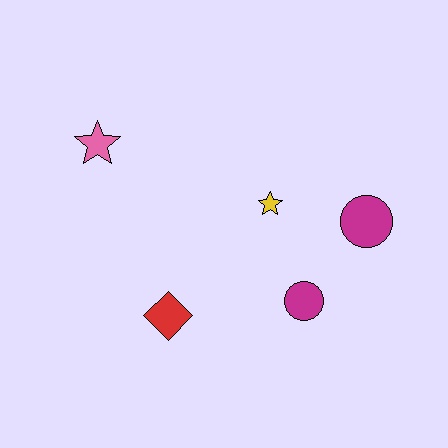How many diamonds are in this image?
There is 1 diamond.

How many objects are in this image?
There are 5 objects.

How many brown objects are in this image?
There are no brown objects.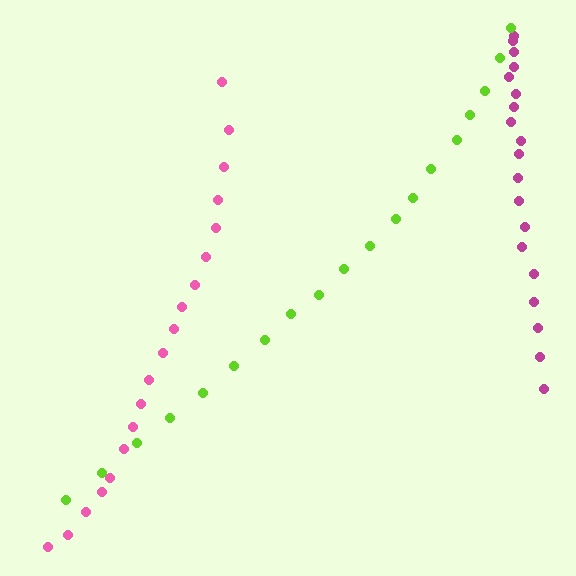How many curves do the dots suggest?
There are 3 distinct paths.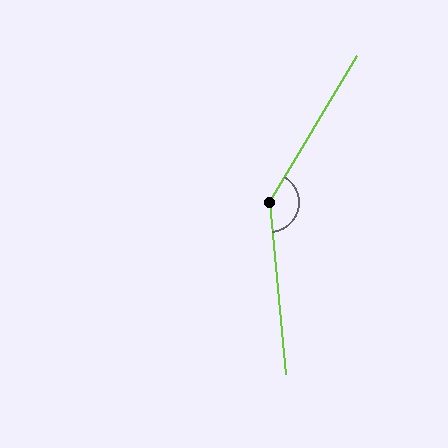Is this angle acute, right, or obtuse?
It is obtuse.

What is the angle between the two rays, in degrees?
Approximately 144 degrees.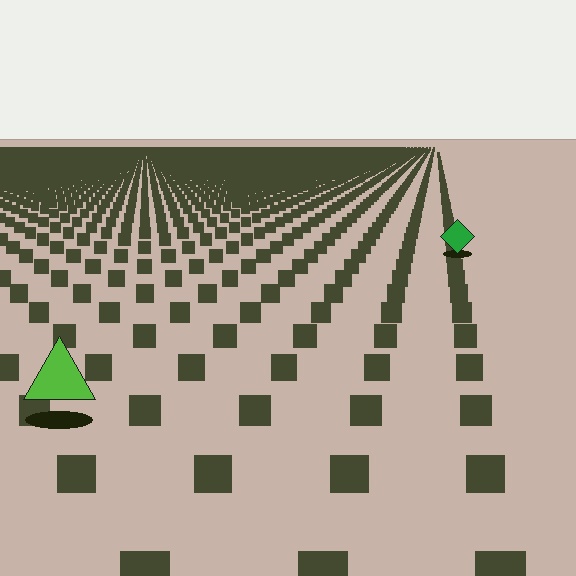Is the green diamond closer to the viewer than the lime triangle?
No. The lime triangle is closer — you can tell from the texture gradient: the ground texture is coarser near it.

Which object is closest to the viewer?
The lime triangle is closest. The texture marks near it are larger and more spread out.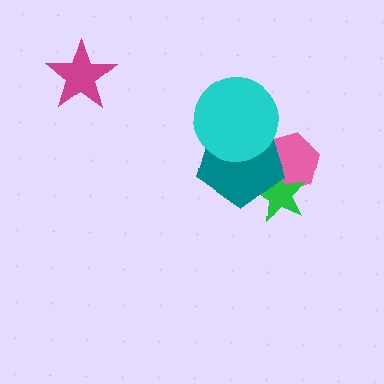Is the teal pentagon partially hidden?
Yes, it is partially covered by another shape.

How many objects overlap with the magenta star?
0 objects overlap with the magenta star.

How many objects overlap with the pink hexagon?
2 objects overlap with the pink hexagon.